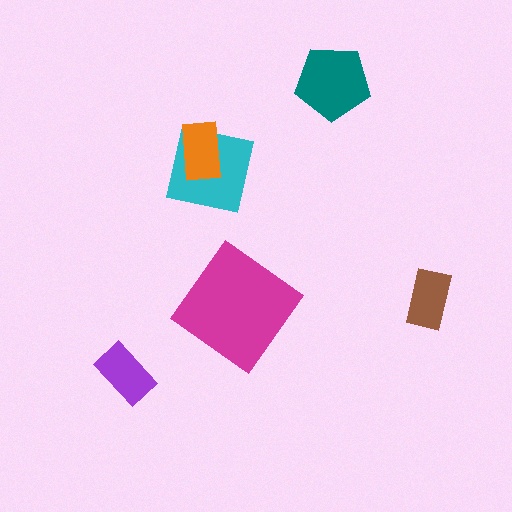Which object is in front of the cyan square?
The orange rectangle is in front of the cyan square.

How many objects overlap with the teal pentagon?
0 objects overlap with the teal pentagon.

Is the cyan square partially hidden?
Yes, it is partially covered by another shape.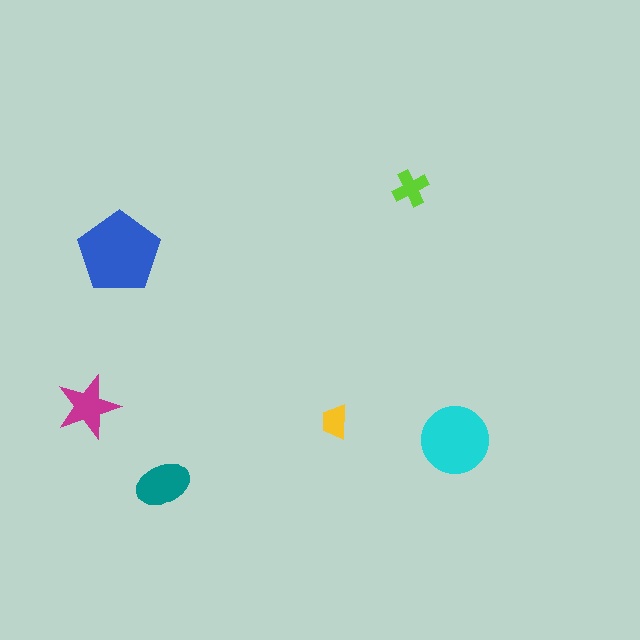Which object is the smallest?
The yellow trapezoid.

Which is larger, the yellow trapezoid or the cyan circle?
The cyan circle.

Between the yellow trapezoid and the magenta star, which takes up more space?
The magenta star.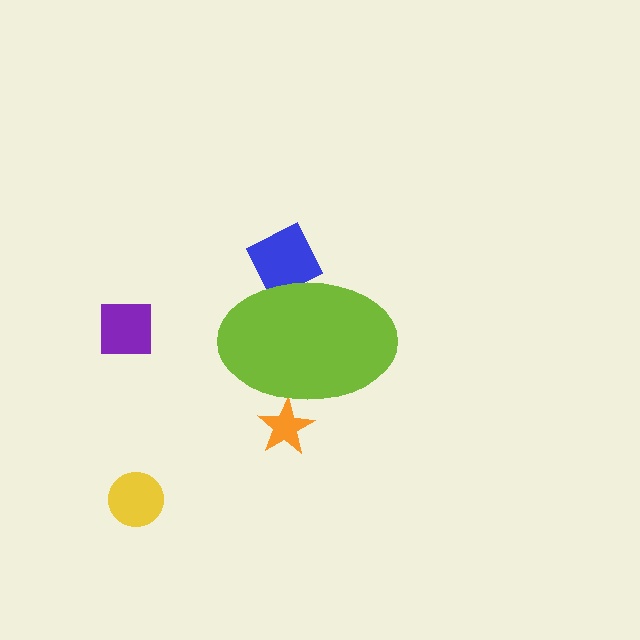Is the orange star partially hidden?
Yes, the orange star is partially hidden behind the lime ellipse.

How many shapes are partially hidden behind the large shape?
2 shapes are partially hidden.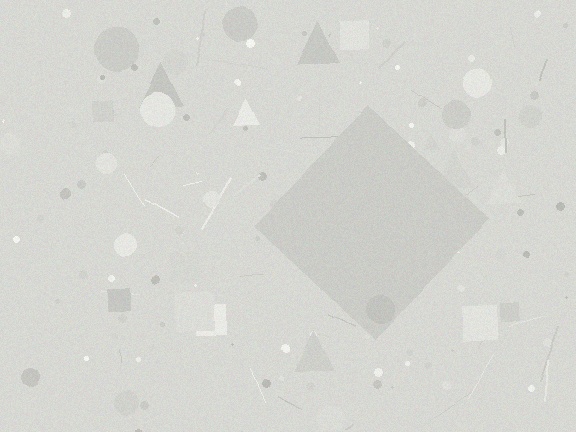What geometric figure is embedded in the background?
A diamond is embedded in the background.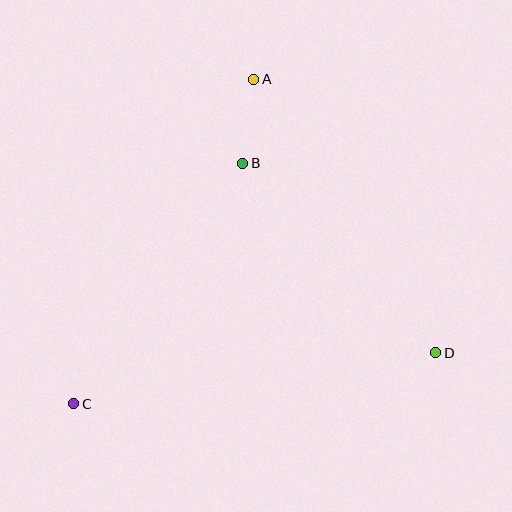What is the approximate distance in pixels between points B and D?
The distance between B and D is approximately 270 pixels.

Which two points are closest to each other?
Points A and B are closest to each other.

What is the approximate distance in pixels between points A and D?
The distance between A and D is approximately 329 pixels.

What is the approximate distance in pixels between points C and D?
The distance between C and D is approximately 365 pixels.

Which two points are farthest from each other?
Points A and C are farthest from each other.